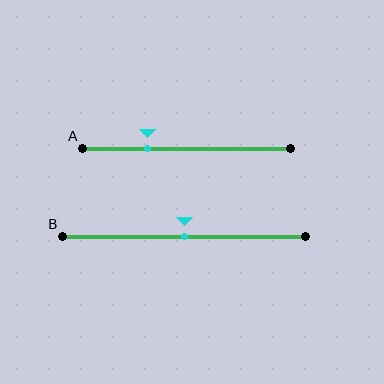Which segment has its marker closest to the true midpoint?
Segment B has its marker closest to the true midpoint.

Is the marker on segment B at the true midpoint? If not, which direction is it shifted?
Yes, the marker on segment B is at the true midpoint.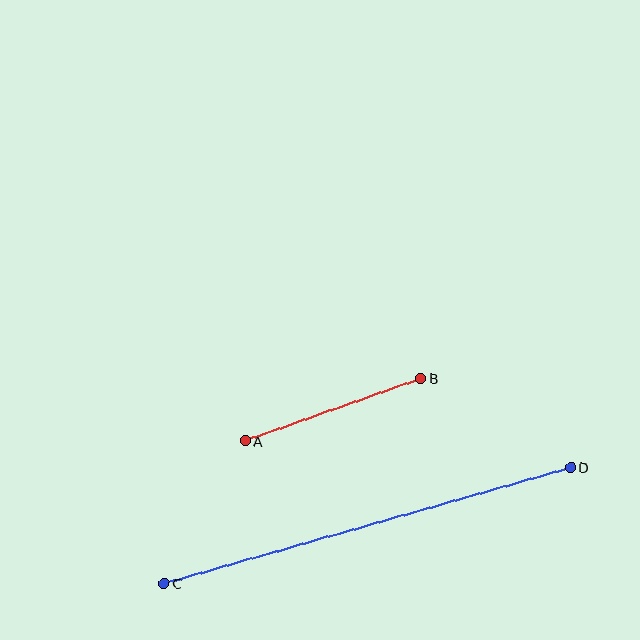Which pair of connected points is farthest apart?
Points C and D are farthest apart.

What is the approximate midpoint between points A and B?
The midpoint is at approximately (333, 410) pixels.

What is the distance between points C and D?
The distance is approximately 423 pixels.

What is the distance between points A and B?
The distance is approximately 186 pixels.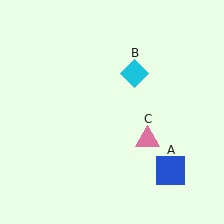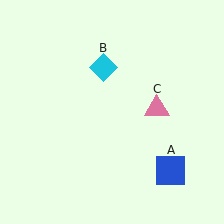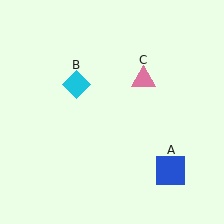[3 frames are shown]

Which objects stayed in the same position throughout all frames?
Blue square (object A) remained stationary.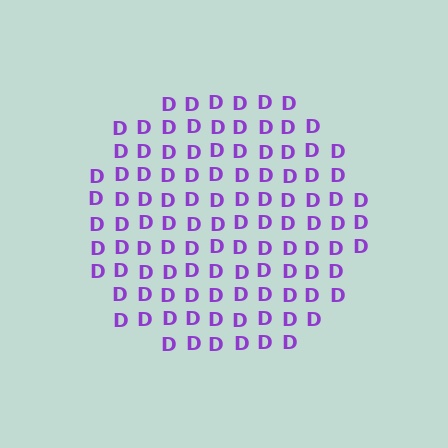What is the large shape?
The large shape is a circle.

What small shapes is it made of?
It is made of small letter D's.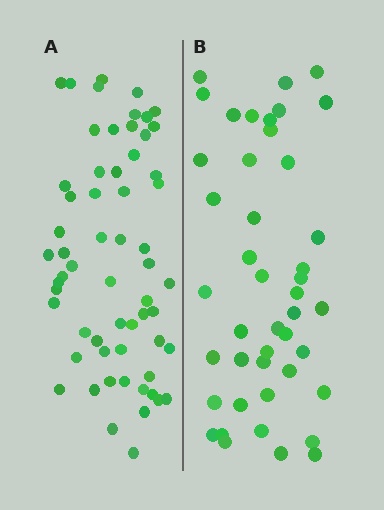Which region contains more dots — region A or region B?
Region A (the left region) has more dots.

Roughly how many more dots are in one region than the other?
Region A has approximately 15 more dots than region B.